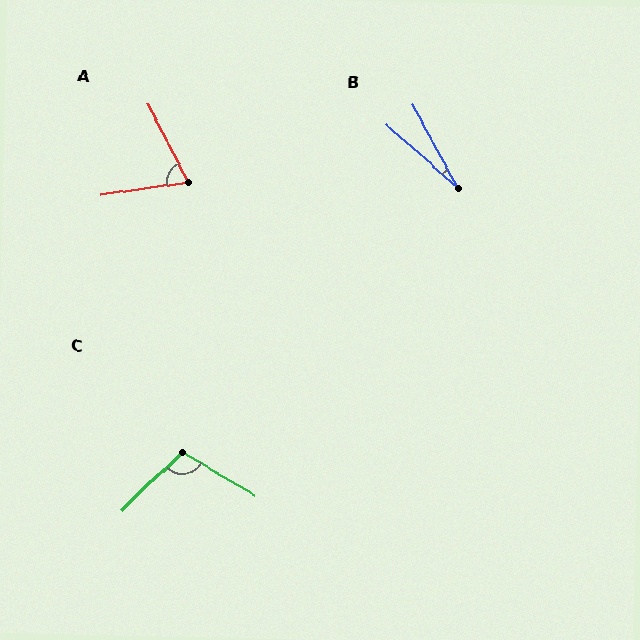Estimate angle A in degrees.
Approximately 70 degrees.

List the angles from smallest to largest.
B (20°), A (70°), C (106°).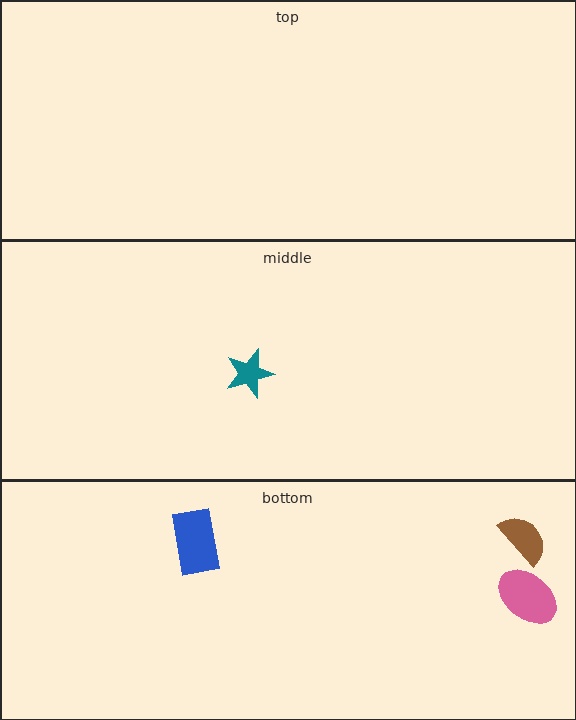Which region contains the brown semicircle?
The bottom region.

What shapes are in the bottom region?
The pink ellipse, the blue rectangle, the brown semicircle.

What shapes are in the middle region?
The teal star.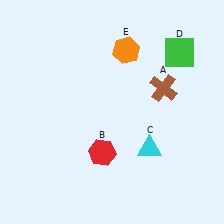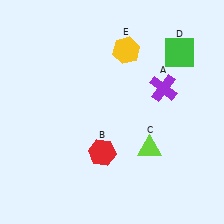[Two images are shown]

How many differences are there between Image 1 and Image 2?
There are 3 differences between the two images.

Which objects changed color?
A changed from brown to purple. C changed from cyan to lime. E changed from orange to yellow.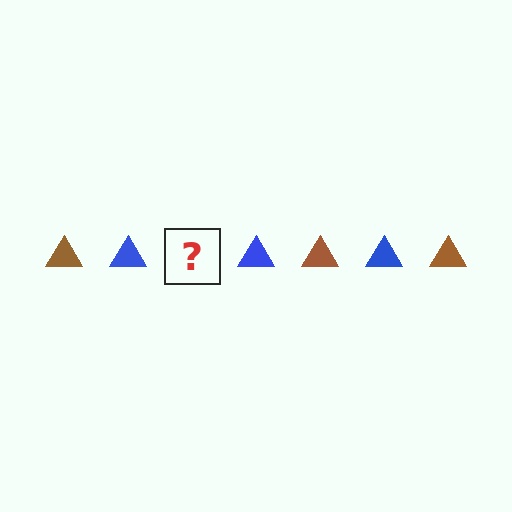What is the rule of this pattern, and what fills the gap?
The rule is that the pattern cycles through brown, blue triangles. The gap should be filled with a brown triangle.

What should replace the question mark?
The question mark should be replaced with a brown triangle.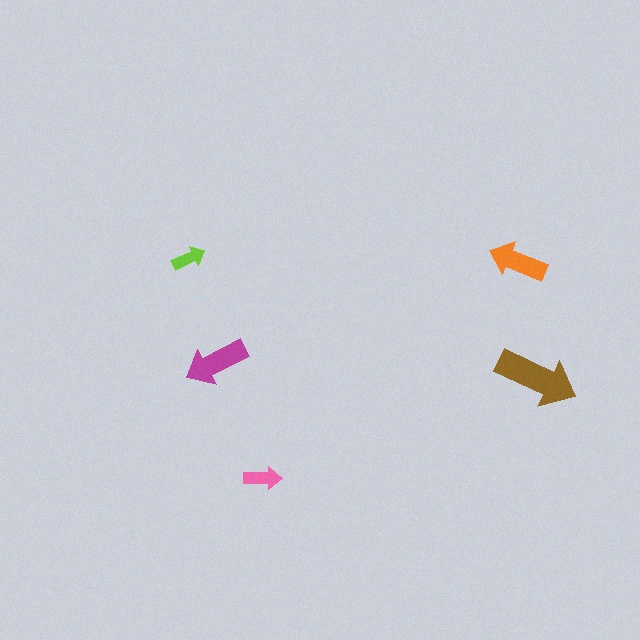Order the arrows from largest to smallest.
the brown one, the magenta one, the orange one, the pink one, the lime one.